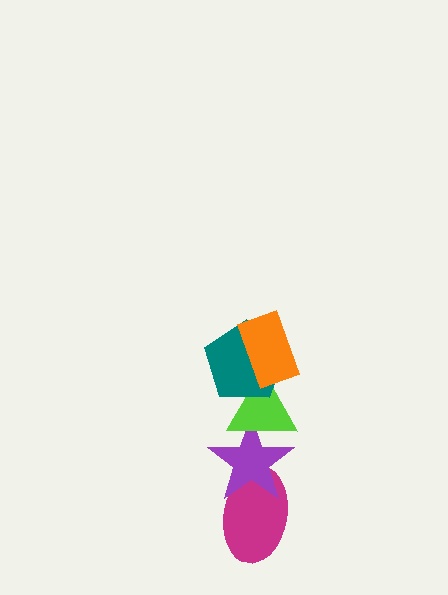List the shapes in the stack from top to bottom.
From top to bottom: the orange rectangle, the teal pentagon, the lime triangle, the purple star, the magenta ellipse.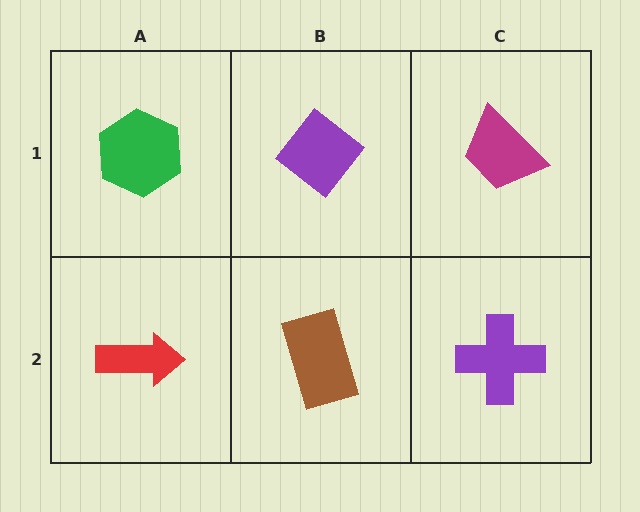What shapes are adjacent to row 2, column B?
A purple diamond (row 1, column B), a red arrow (row 2, column A), a purple cross (row 2, column C).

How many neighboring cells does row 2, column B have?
3.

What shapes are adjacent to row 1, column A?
A red arrow (row 2, column A), a purple diamond (row 1, column B).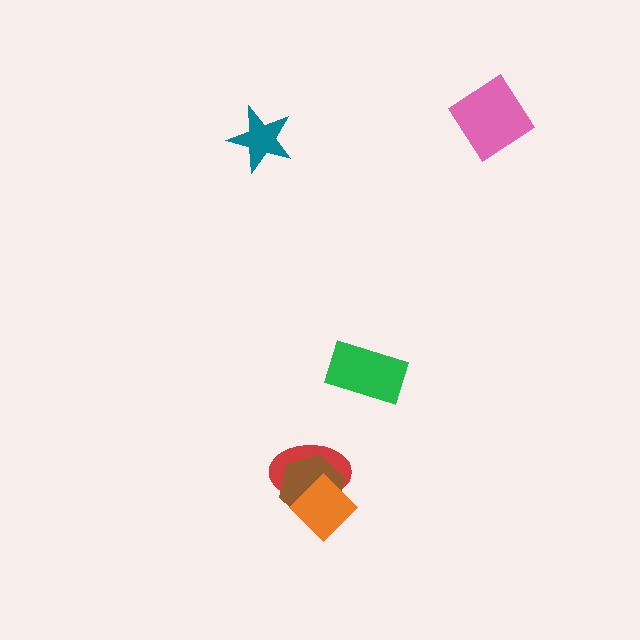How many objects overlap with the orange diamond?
2 objects overlap with the orange diamond.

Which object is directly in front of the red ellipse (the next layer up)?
The brown hexagon is directly in front of the red ellipse.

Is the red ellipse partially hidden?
Yes, it is partially covered by another shape.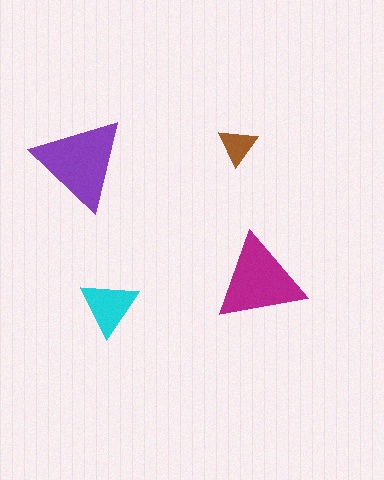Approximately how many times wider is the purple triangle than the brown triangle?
About 2.5 times wider.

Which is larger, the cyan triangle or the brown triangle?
The cyan one.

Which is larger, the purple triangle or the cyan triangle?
The purple one.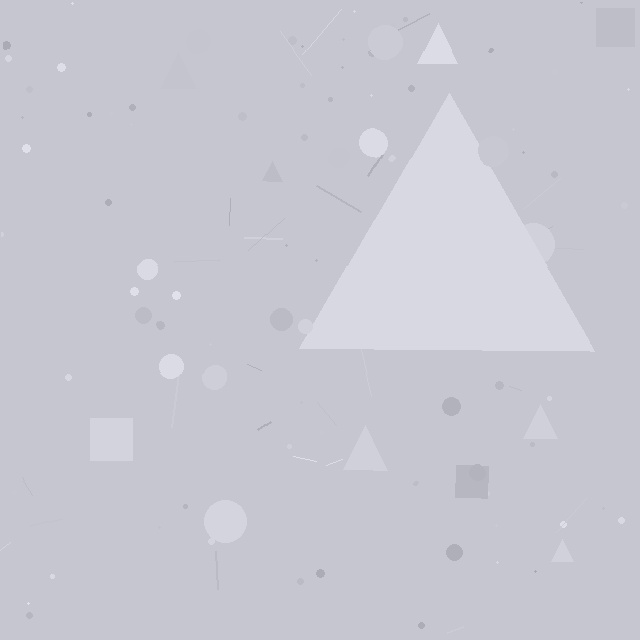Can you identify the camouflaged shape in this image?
The camouflaged shape is a triangle.